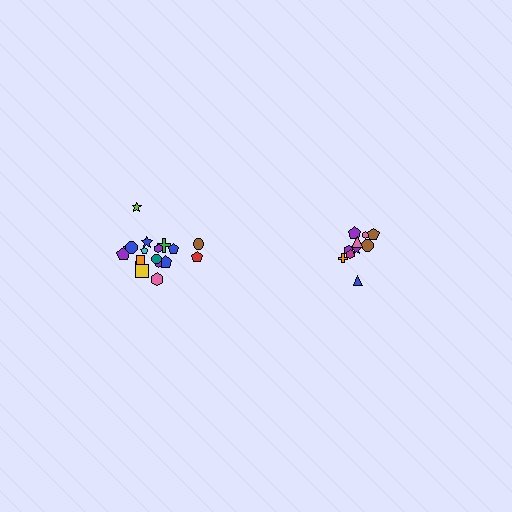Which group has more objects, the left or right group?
The left group.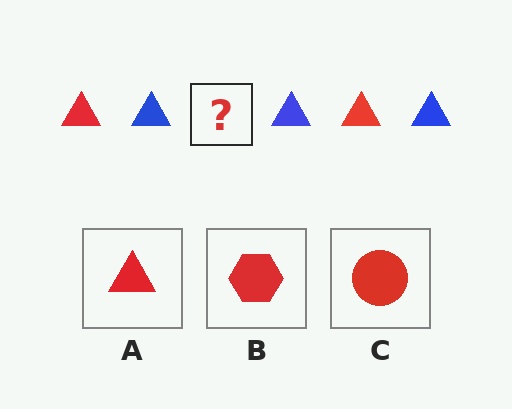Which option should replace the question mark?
Option A.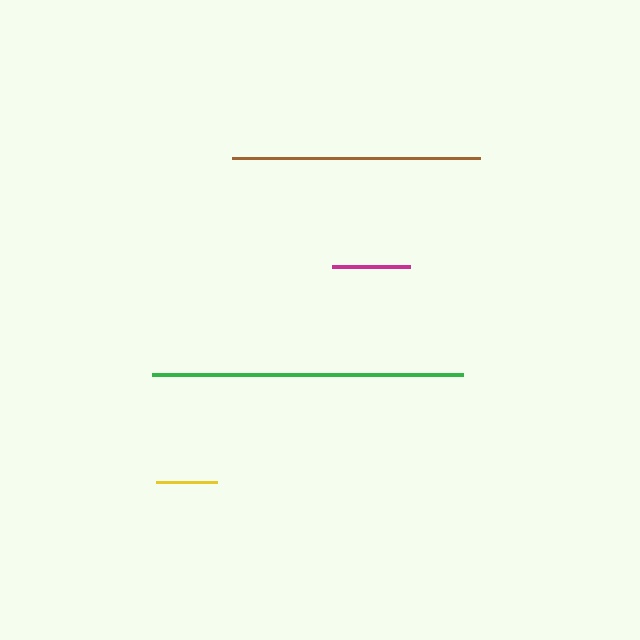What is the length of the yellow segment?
The yellow segment is approximately 61 pixels long.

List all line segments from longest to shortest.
From longest to shortest: green, brown, magenta, yellow.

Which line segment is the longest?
The green line is the longest at approximately 312 pixels.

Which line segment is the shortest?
The yellow line is the shortest at approximately 61 pixels.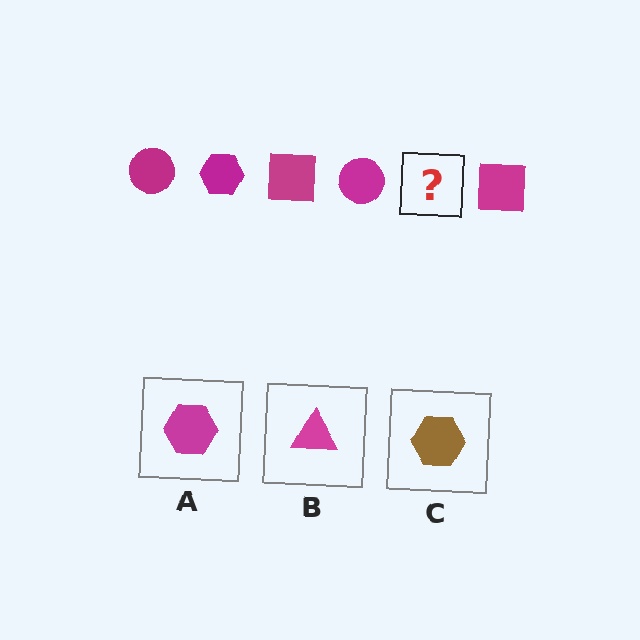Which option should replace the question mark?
Option A.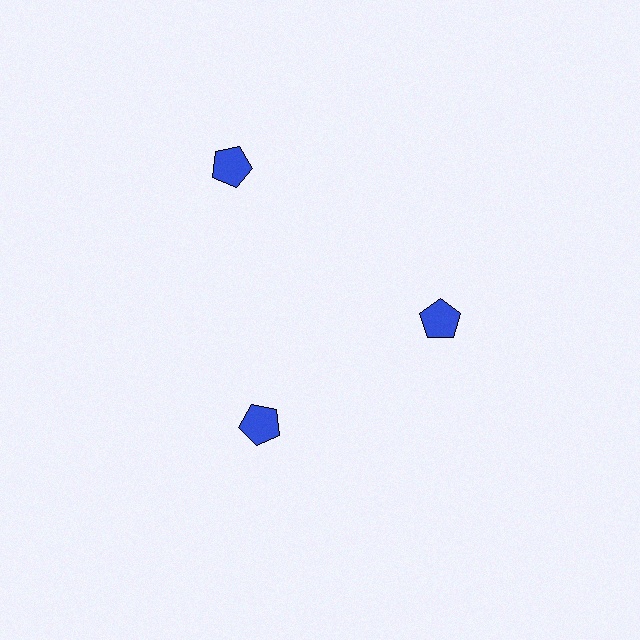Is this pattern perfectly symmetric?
No. The 3 blue pentagons are arranged in a ring, but one element near the 11 o'clock position is pushed outward from the center, breaking the 3-fold rotational symmetry.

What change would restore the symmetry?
The symmetry would be restored by moving it inward, back onto the ring so that all 3 pentagons sit at equal angles and equal distance from the center.